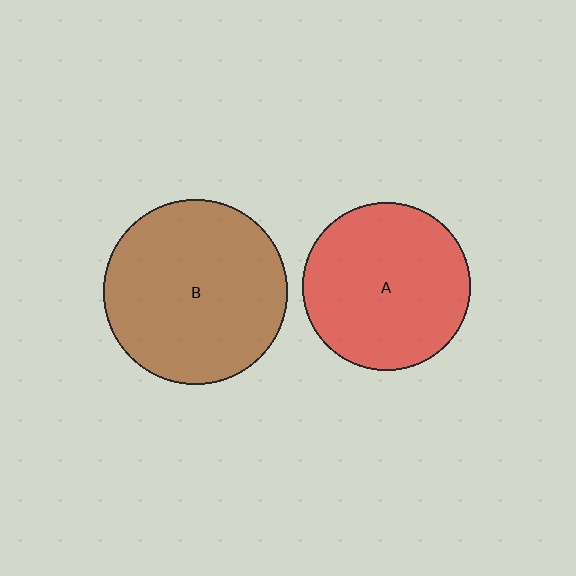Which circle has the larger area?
Circle B (brown).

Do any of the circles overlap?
No, none of the circles overlap.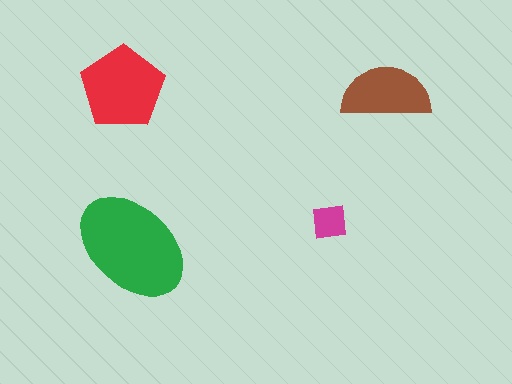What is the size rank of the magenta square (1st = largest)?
4th.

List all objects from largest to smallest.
The green ellipse, the red pentagon, the brown semicircle, the magenta square.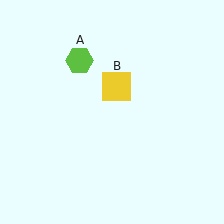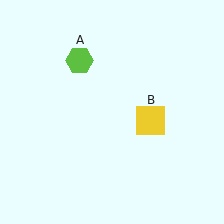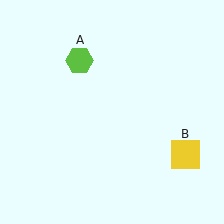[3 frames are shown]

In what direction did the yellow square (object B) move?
The yellow square (object B) moved down and to the right.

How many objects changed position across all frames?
1 object changed position: yellow square (object B).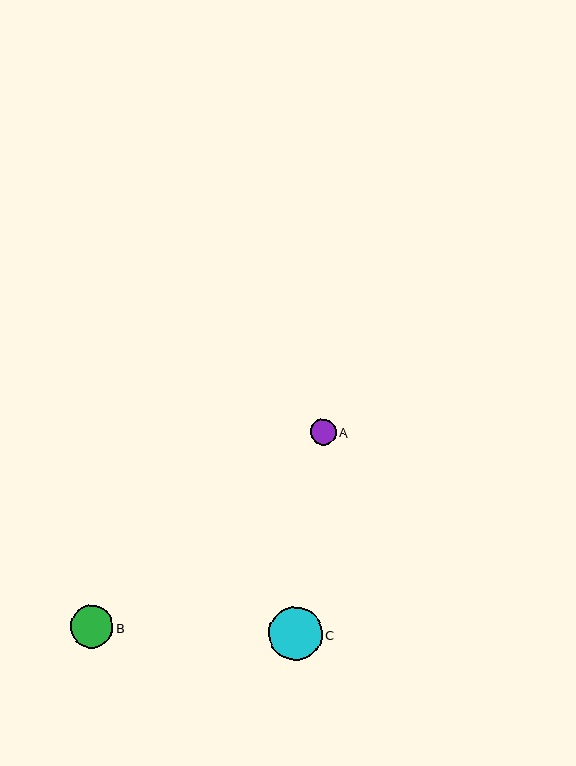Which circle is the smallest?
Circle A is the smallest with a size of approximately 26 pixels.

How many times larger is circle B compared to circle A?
Circle B is approximately 1.7 times the size of circle A.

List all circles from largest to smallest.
From largest to smallest: C, B, A.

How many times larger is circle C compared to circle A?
Circle C is approximately 2.1 times the size of circle A.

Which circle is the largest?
Circle C is the largest with a size of approximately 53 pixels.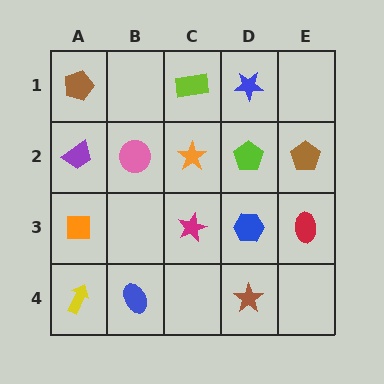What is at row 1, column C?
A lime rectangle.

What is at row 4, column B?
A blue ellipse.